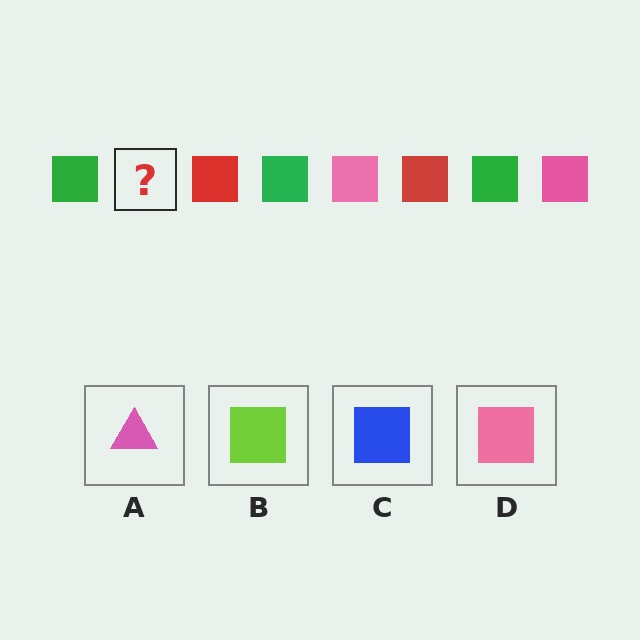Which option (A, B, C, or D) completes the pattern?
D.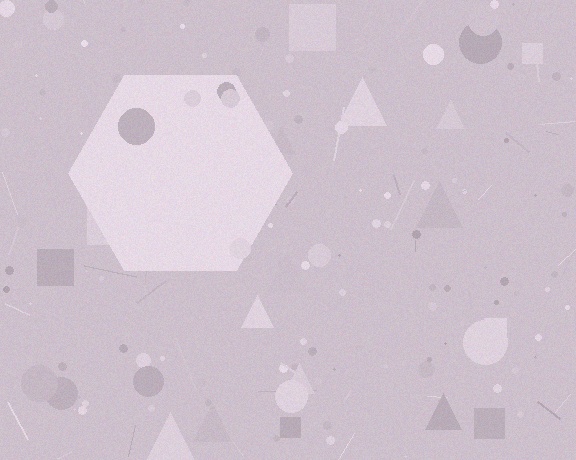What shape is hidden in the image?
A hexagon is hidden in the image.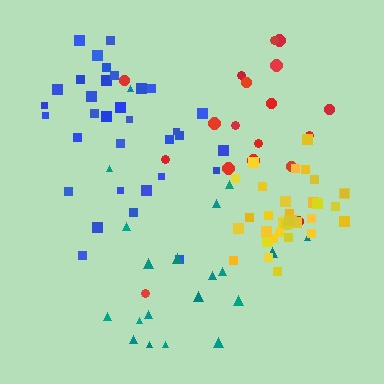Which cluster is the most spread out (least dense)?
Red.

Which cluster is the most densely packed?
Yellow.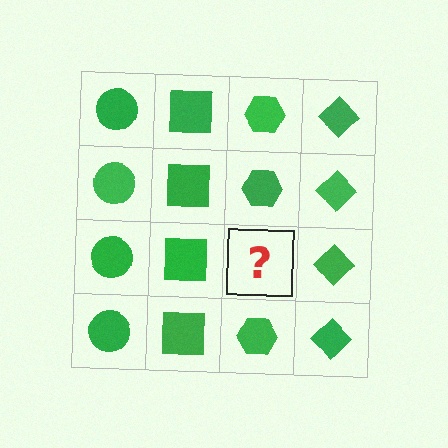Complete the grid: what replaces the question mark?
The question mark should be replaced with a green hexagon.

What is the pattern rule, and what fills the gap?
The rule is that each column has a consistent shape. The gap should be filled with a green hexagon.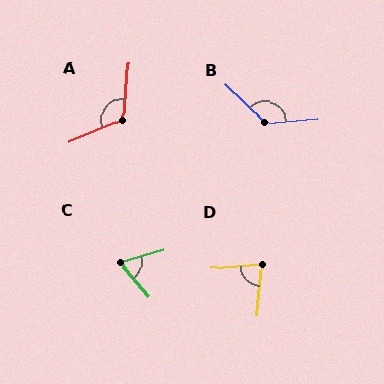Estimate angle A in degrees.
Approximately 117 degrees.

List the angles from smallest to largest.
C (65°), D (80°), A (117°), B (131°).